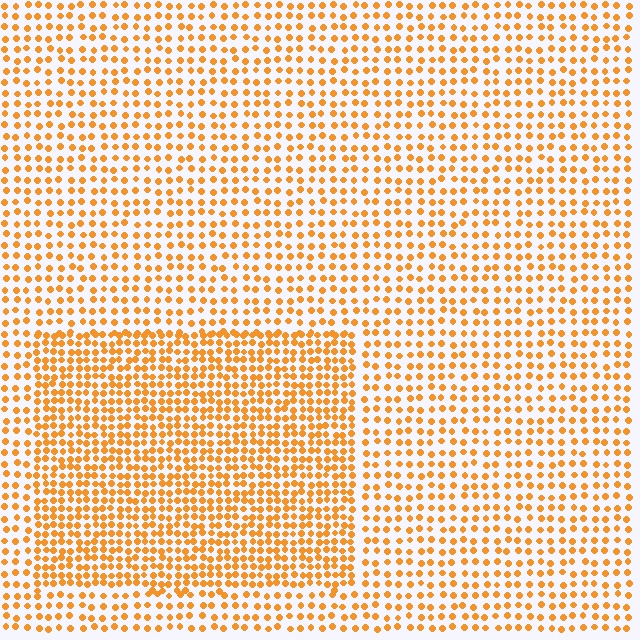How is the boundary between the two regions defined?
The boundary is defined by a change in element density (approximately 1.7x ratio). All elements are the same color, size, and shape.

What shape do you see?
I see a rectangle.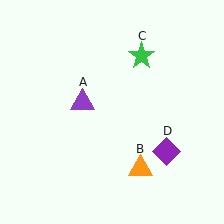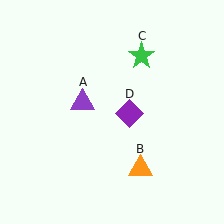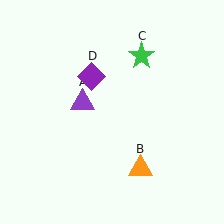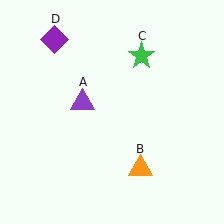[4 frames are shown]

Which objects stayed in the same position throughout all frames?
Purple triangle (object A) and orange triangle (object B) and green star (object C) remained stationary.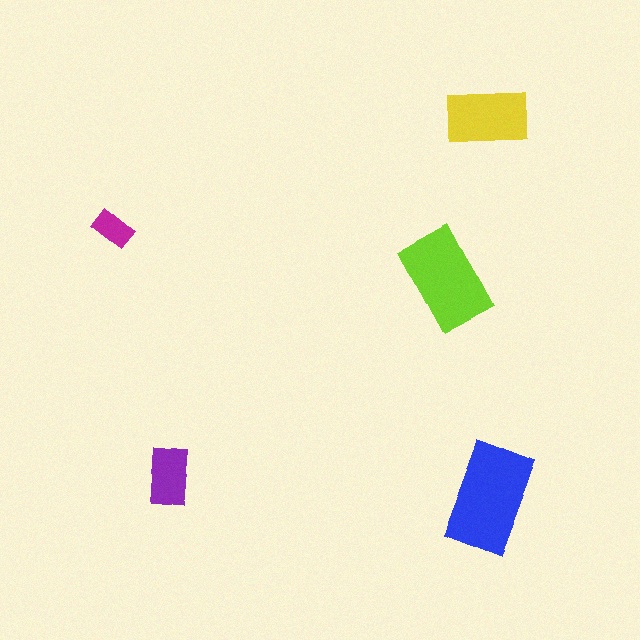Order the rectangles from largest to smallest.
the blue one, the lime one, the yellow one, the purple one, the magenta one.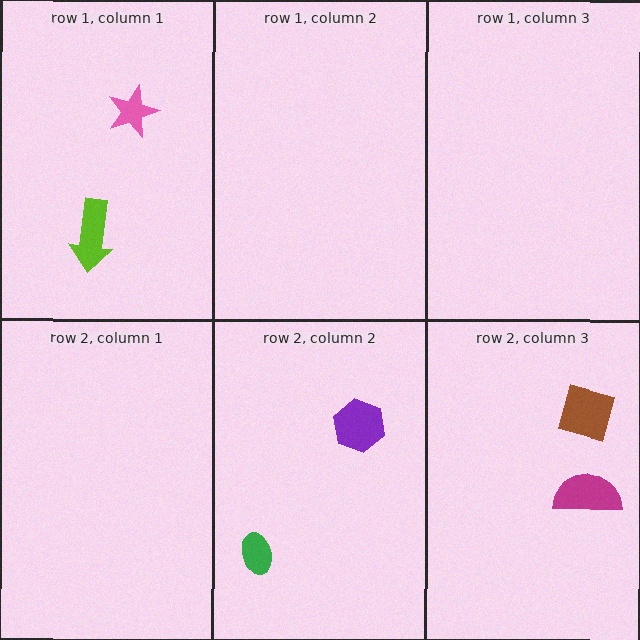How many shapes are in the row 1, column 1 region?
2.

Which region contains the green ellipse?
The row 2, column 2 region.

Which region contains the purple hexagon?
The row 2, column 2 region.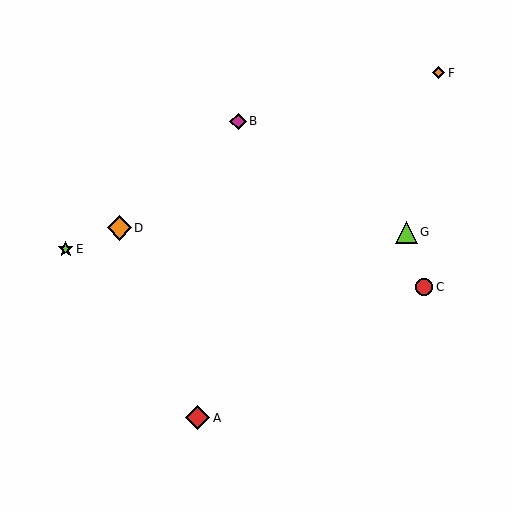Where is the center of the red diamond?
The center of the red diamond is at (198, 418).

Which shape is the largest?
The orange diamond (labeled D) is the largest.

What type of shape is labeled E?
Shape E is a lime star.